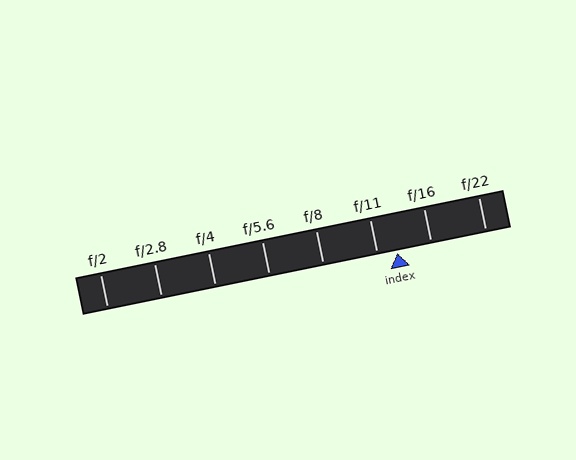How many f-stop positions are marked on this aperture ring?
There are 8 f-stop positions marked.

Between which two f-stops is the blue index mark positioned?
The index mark is between f/11 and f/16.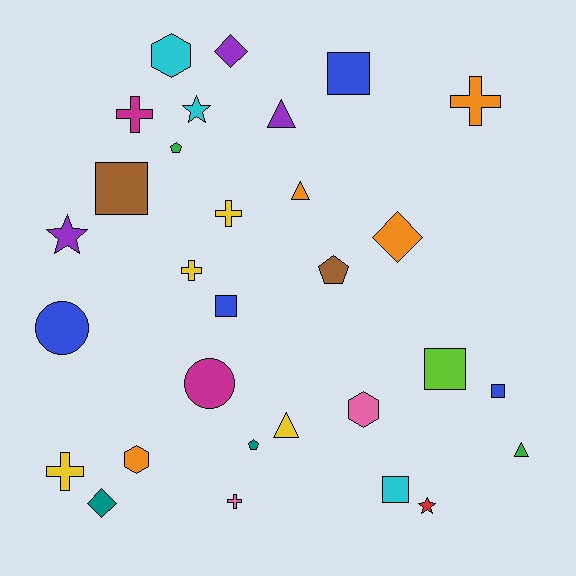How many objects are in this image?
There are 30 objects.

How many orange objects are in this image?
There are 4 orange objects.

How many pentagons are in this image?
There are 3 pentagons.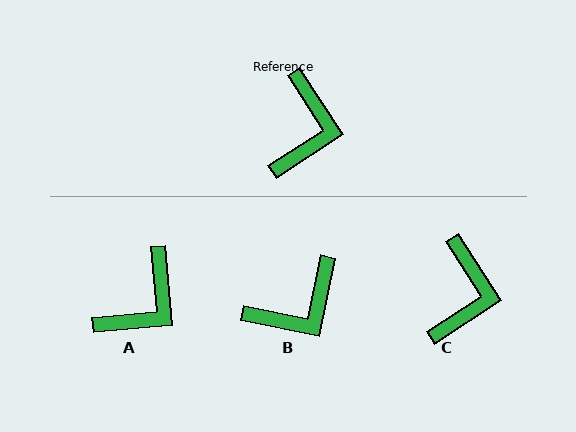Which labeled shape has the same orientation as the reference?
C.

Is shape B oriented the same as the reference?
No, it is off by about 45 degrees.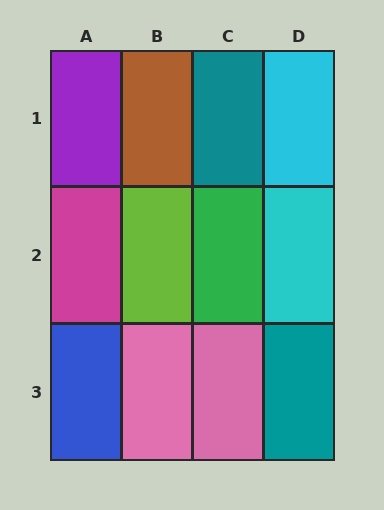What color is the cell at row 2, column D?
Cyan.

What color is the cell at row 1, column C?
Teal.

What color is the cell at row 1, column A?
Purple.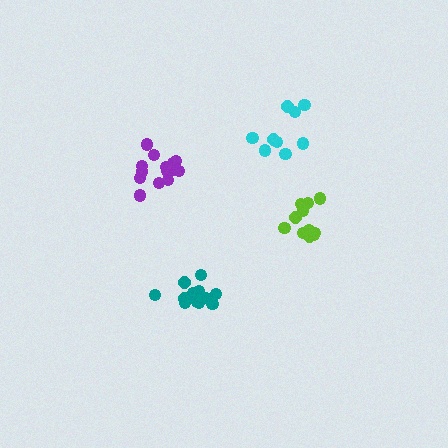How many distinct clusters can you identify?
There are 4 distinct clusters.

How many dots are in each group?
Group 1: 11 dots, Group 2: 12 dots, Group 3: 9 dots, Group 4: 14 dots (46 total).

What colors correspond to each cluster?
The clusters are colored: lime, teal, cyan, purple.